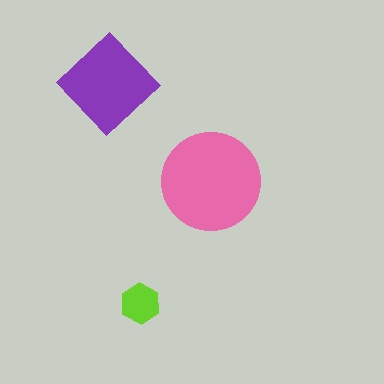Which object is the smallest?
The lime hexagon.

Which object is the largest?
The pink circle.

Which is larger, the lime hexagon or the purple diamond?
The purple diamond.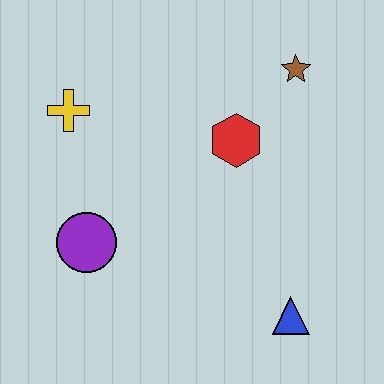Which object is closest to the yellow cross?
The purple circle is closest to the yellow cross.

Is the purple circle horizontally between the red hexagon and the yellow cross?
Yes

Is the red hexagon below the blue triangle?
No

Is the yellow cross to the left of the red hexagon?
Yes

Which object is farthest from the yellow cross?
The blue triangle is farthest from the yellow cross.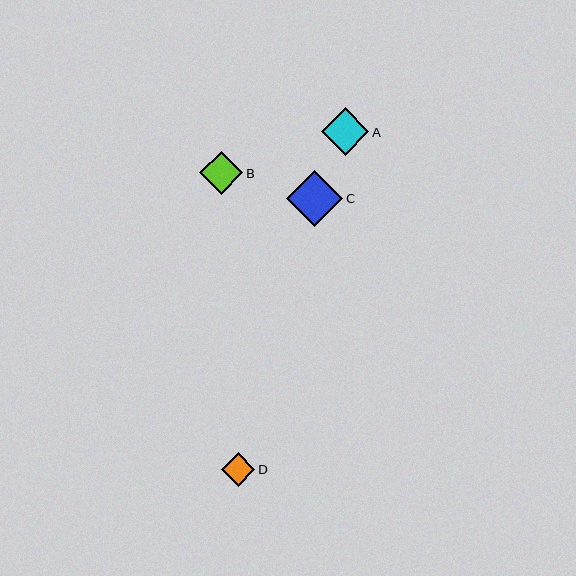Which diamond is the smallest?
Diamond D is the smallest with a size of approximately 34 pixels.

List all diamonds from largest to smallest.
From largest to smallest: C, A, B, D.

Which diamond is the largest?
Diamond C is the largest with a size of approximately 56 pixels.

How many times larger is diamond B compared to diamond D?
Diamond B is approximately 1.3 times the size of diamond D.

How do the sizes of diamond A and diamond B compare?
Diamond A and diamond B are approximately the same size.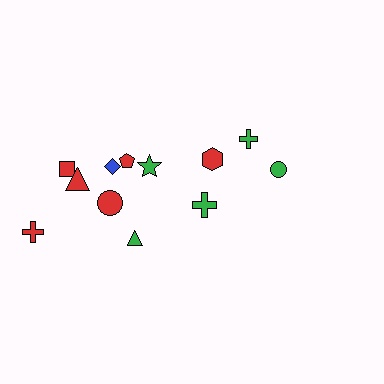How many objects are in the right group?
There are 4 objects.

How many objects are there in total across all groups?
There are 12 objects.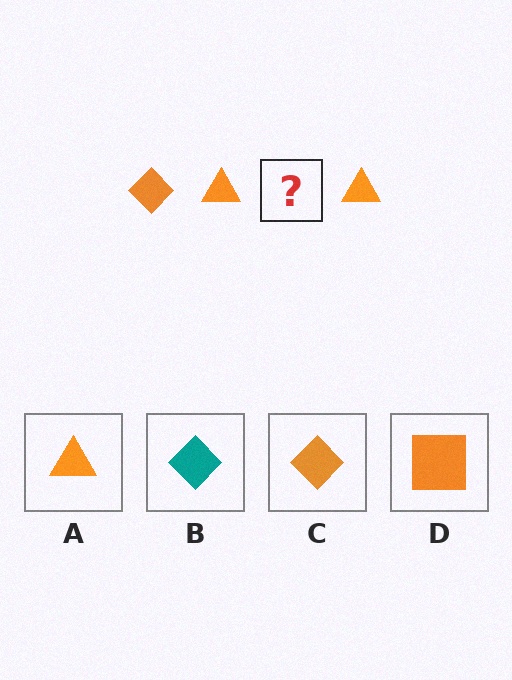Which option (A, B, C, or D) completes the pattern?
C.